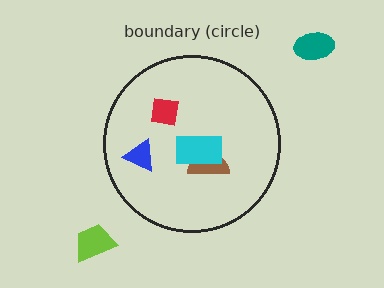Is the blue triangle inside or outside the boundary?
Inside.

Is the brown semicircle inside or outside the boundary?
Inside.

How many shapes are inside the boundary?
4 inside, 2 outside.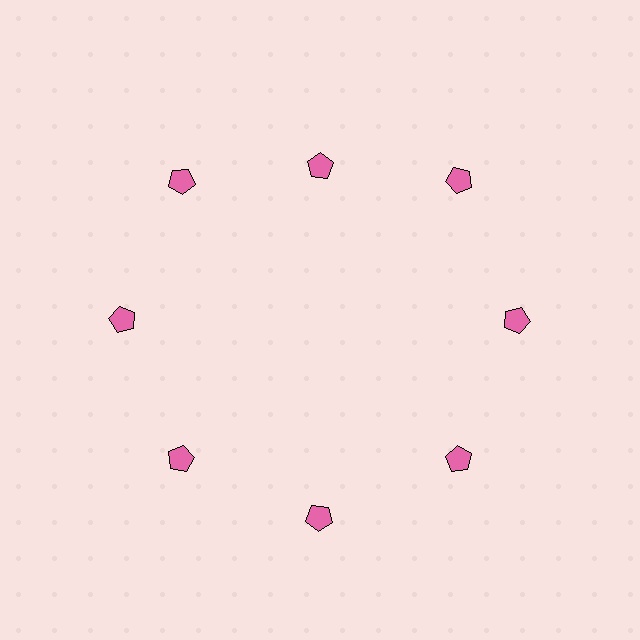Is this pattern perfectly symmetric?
No. The 8 pink pentagons are arranged in a ring, but one element near the 12 o'clock position is pulled inward toward the center, breaking the 8-fold rotational symmetry.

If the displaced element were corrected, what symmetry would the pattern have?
It would have 8-fold rotational symmetry — the pattern would map onto itself every 45 degrees.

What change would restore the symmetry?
The symmetry would be restored by moving it outward, back onto the ring so that all 8 pentagons sit at equal angles and equal distance from the center.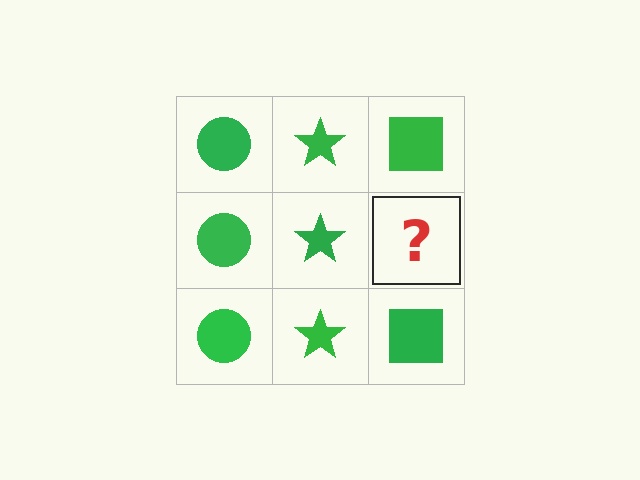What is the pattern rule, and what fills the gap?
The rule is that each column has a consistent shape. The gap should be filled with a green square.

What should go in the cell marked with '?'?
The missing cell should contain a green square.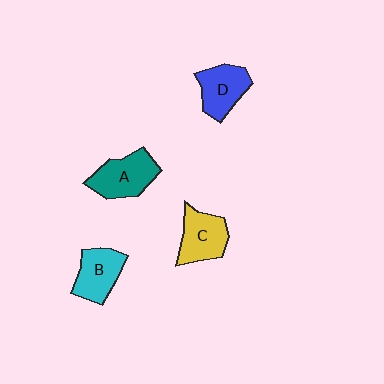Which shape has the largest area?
Shape A (teal).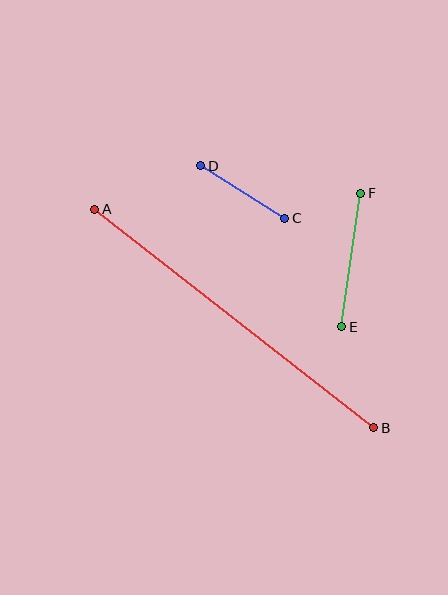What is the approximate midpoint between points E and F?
The midpoint is at approximately (351, 260) pixels.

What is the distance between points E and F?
The distance is approximately 135 pixels.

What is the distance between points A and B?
The distance is approximately 354 pixels.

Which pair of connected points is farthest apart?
Points A and B are farthest apart.